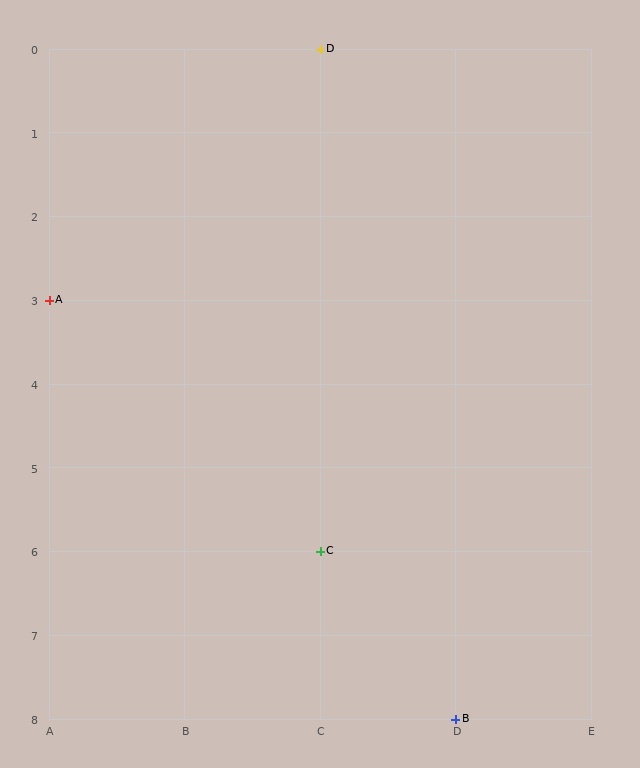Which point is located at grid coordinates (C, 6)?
Point C is at (C, 6).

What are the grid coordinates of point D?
Point D is at grid coordinates (C, 0).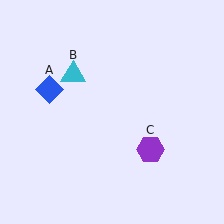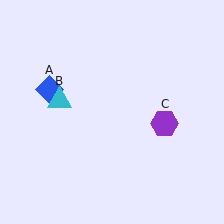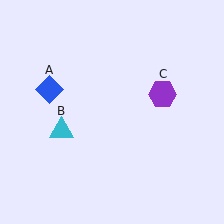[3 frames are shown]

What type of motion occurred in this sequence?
The cyan triangle (object B), purple hexagon (object C) rotated counterclockwise around the center of the scene.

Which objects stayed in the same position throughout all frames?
Blue diamond (object A) remained stationary.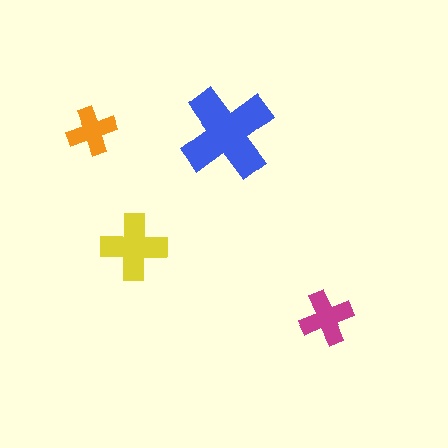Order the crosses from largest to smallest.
the blue one, the yellow one, the magenta one, the orange one.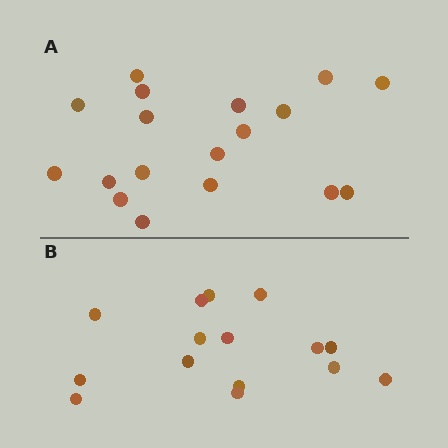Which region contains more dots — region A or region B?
Region A (the top region) has more dots.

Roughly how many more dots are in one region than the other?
Region A has just a few more — roughly 2 or 3 more dots than region B.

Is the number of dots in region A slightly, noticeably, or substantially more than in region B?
Region A has only slightly more — the two regions are fairly close. The ratio is roughly 1.2 to 1.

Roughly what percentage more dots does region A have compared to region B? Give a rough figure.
About 20% more.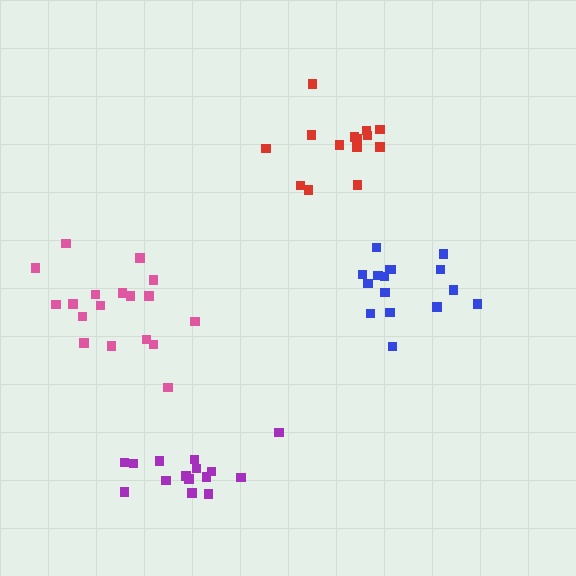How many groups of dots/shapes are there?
There are 4 groups.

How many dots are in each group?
Group 1: 14 dots, Group 2: 18 dots, Group 3: 16 dots, Group 4: 15 dots (63 total).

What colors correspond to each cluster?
The clusters are colored: red, pink, blue, purple.